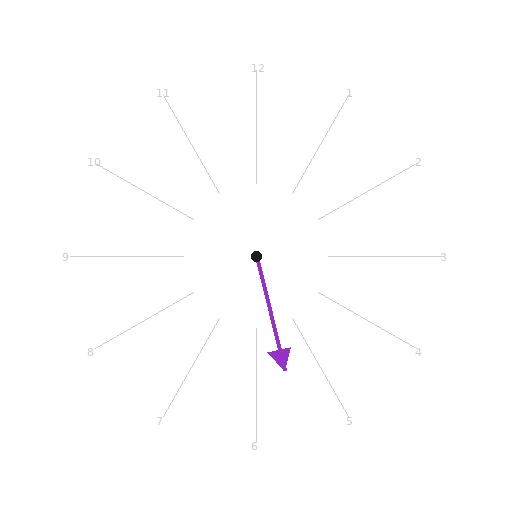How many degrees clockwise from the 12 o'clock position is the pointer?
Approximately 166 degrees.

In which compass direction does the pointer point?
South.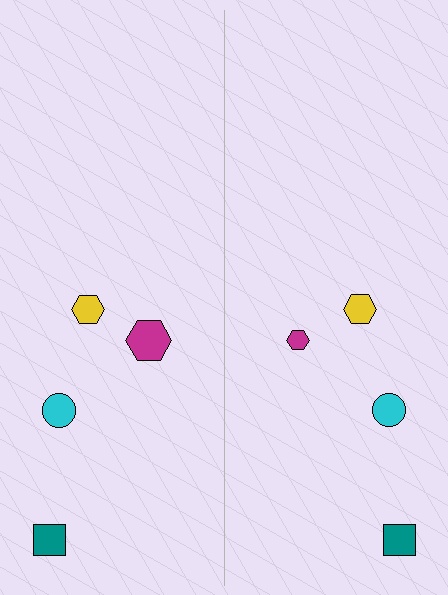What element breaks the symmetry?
The magenta hexagon on the right side has a different size than its mirror counterpart.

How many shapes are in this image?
There are 8 shapes in this image.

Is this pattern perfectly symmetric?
No, the pattern is not perfectly symmetric. The magenta hexagon on the right side has a different size than its mirror counterpart.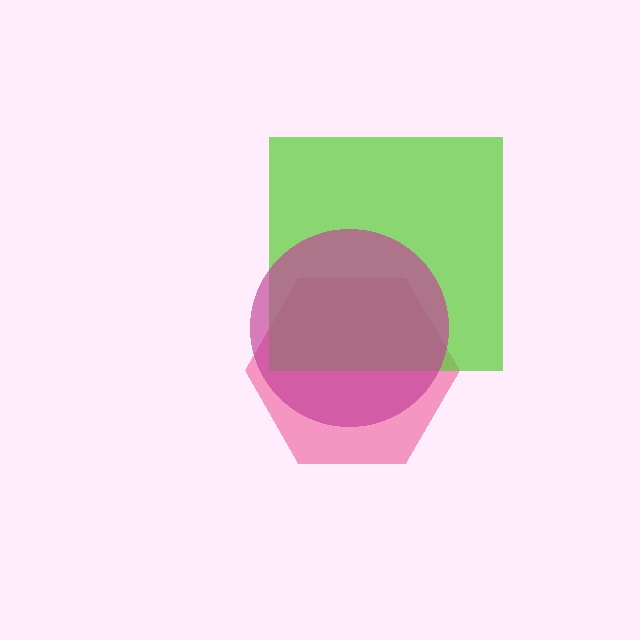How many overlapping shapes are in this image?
There are 3 overlapping shapes in the image.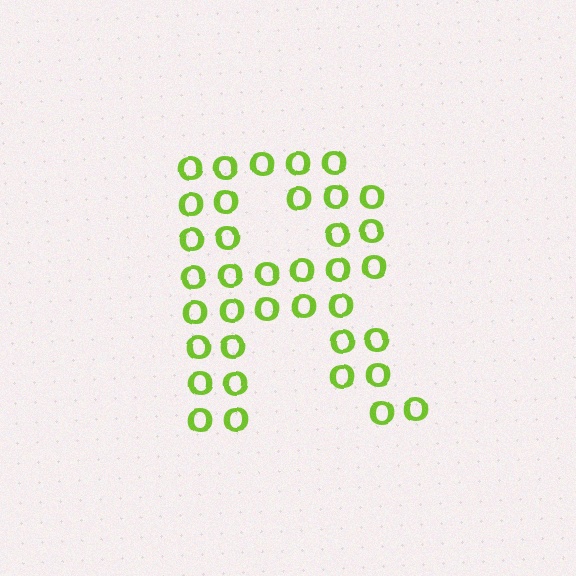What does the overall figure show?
The overall figure shows the letter R.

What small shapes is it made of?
It is made of small letter O's.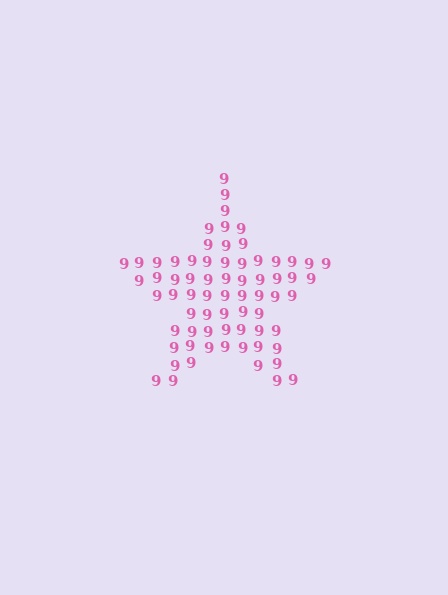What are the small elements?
The small elements are digit 9's.